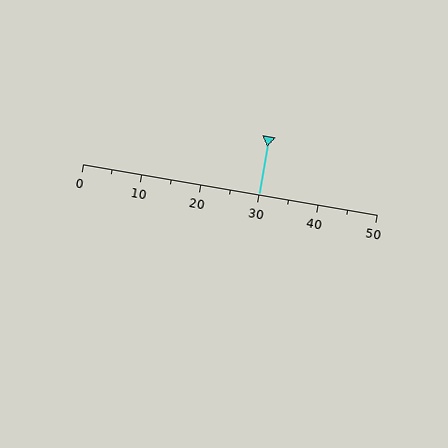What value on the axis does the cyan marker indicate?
The marker indicates approximately 30.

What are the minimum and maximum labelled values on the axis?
The axis runs from 0 to 50.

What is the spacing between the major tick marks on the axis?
The major ticks are spaced 10 apart.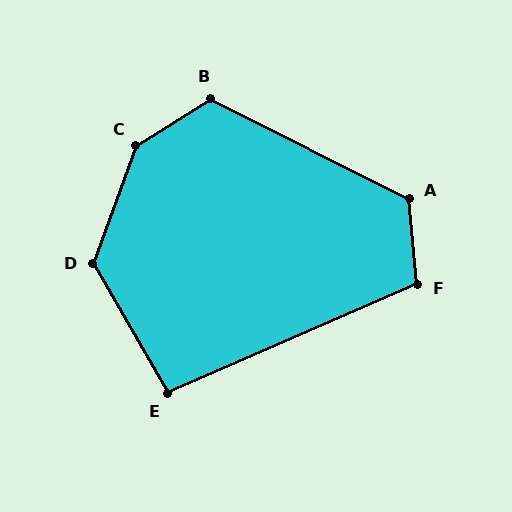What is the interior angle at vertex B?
Approximately 121 degrees (obtuse).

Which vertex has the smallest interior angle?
E, at approximately 96 degrees.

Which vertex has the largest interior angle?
C, at approximately 142 degrees.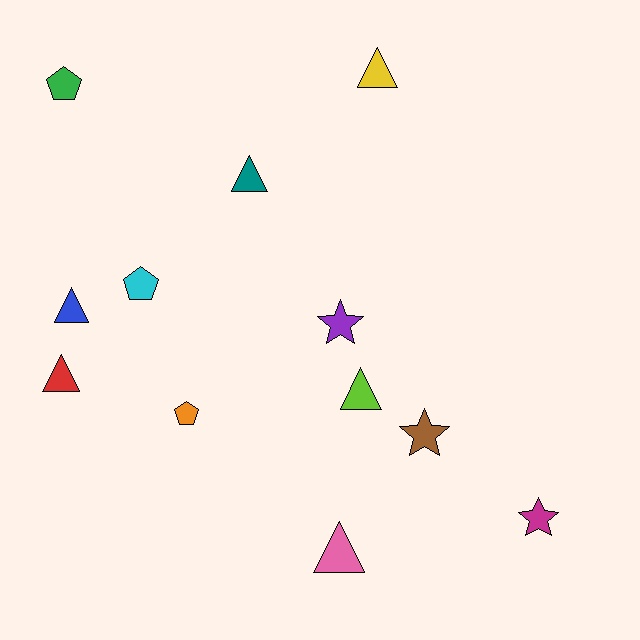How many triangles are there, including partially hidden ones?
There are 6 triangles.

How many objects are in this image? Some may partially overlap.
There are 12 objects.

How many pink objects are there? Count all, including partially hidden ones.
There is 1 pink object.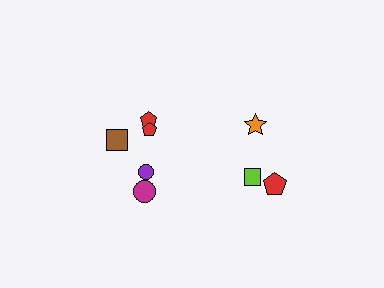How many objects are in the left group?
There are 5 objects.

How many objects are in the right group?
There are 3 objects.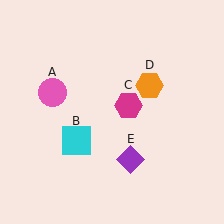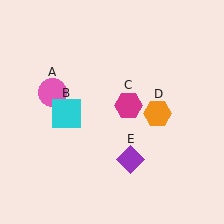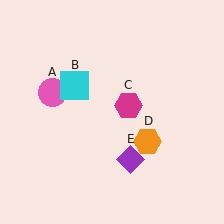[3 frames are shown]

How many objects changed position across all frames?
2 objects changed position: cyan square (object B), orange hexagon (object D).